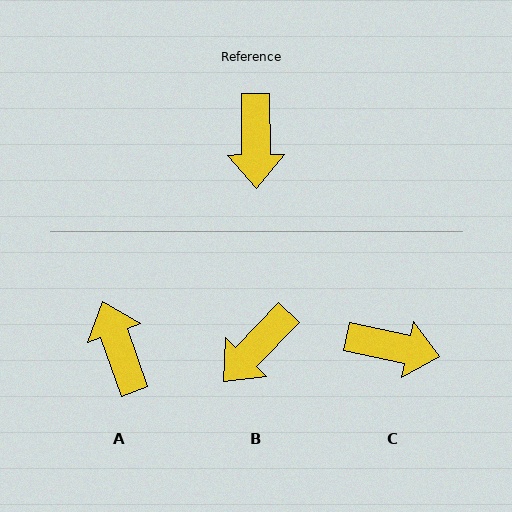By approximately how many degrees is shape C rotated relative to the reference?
Approximately 78 degrees counter-clockwise.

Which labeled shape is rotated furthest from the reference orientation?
A, about 161 degrees away.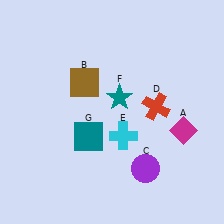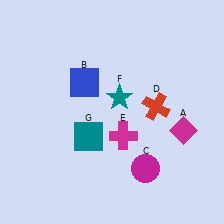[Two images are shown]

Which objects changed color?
B changed from brown to blue. C changed from purple to magenta. E changed from cyan to magenta.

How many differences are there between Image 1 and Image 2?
There are 3 differences between the two images.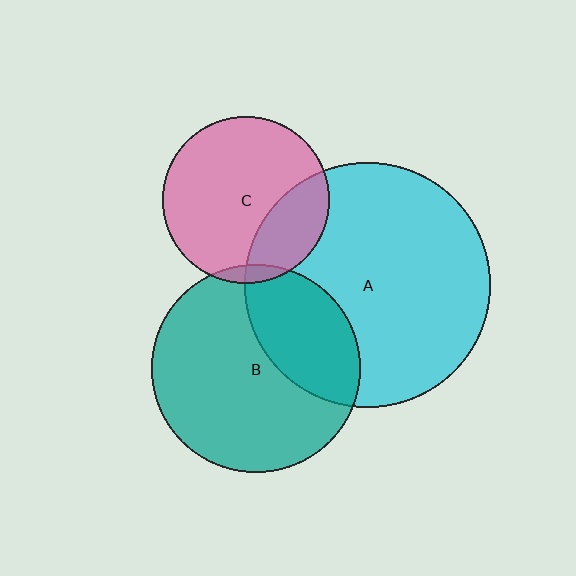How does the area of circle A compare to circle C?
Approximately 2.2 times.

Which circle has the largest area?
Circle A (cyan).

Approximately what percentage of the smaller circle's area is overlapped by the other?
Approximately 30%.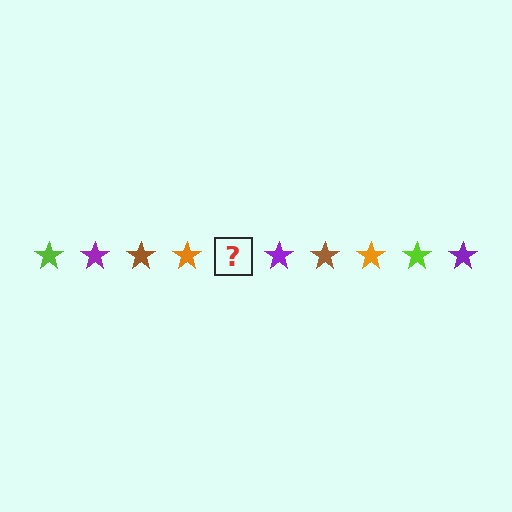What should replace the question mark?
The question mark should be replaced with a lime star.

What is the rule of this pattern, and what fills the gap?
The rule is that the pattern cycles through lime, purple, brown, orange stars. The gap should be filled with a lime star.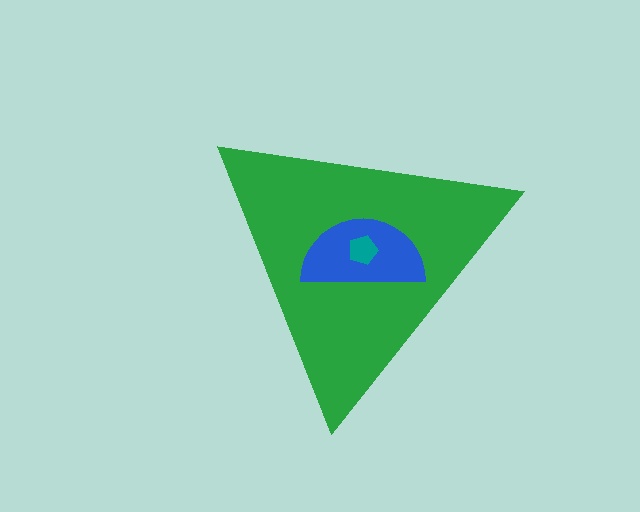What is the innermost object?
The teal pentagon.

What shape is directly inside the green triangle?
The blue semicircle.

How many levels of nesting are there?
3.